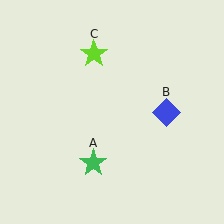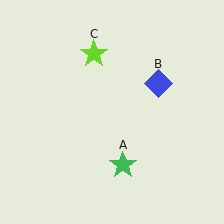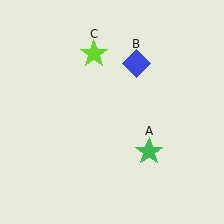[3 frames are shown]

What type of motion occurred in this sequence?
The green star (object A), blue diamond (object B) rotated counterclockwise around the center of the scene.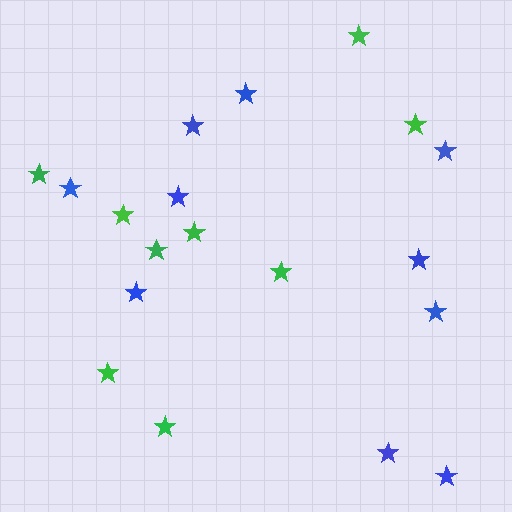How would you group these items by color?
There are 2 groups: one group of green stars (9) and one group of blue stars (10).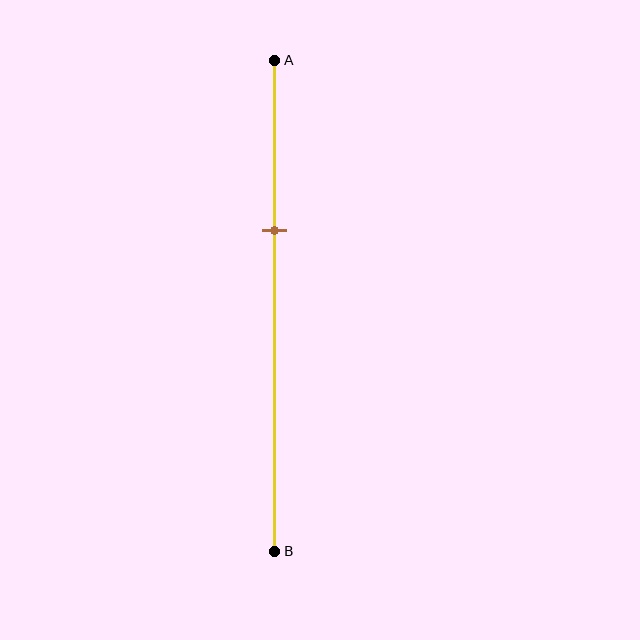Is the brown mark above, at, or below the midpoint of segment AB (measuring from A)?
The brown mark is above the midpoint of segment AB.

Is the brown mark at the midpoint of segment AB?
No, the mark is at about 35% from A, not at the 50% midpoint.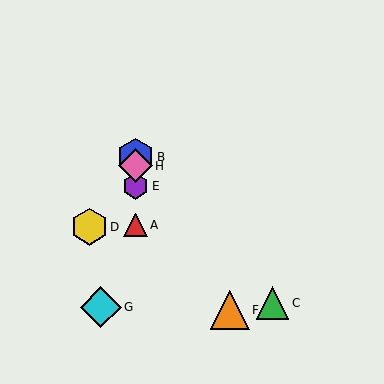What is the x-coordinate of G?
Object G is at x≈101.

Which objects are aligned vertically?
Objects A, B, E, H are aligned vertically.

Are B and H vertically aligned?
Yes, both are at x≈136.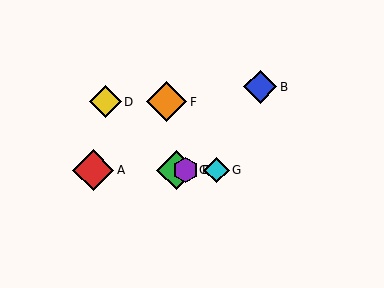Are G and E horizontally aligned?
Yes, both are at y≈170.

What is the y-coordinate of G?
Object G is at y≈170.